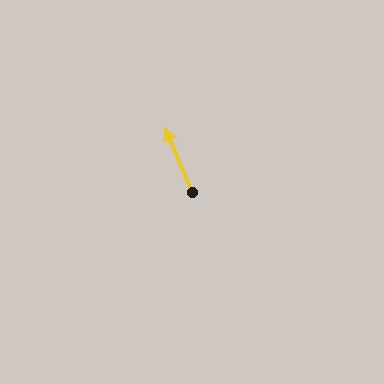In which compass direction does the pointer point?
Northwest.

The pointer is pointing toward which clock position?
Roughly 11 o'clock.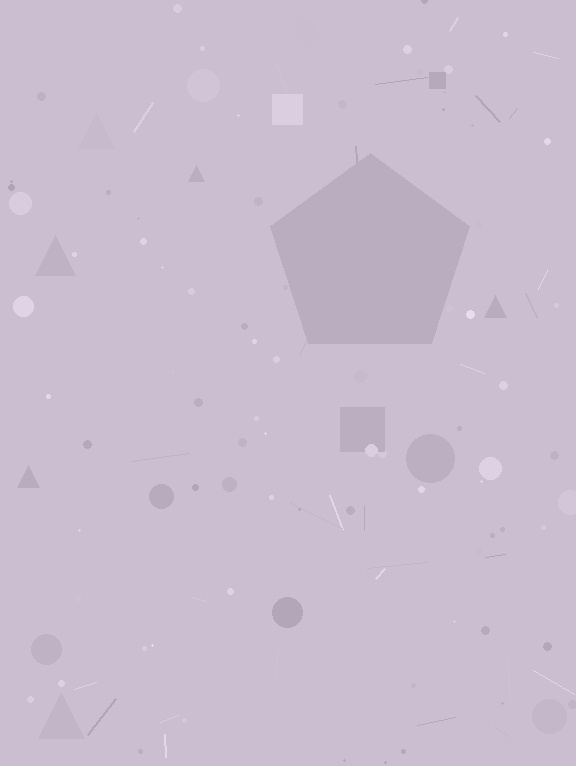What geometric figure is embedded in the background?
A pentagon is embedded in the background.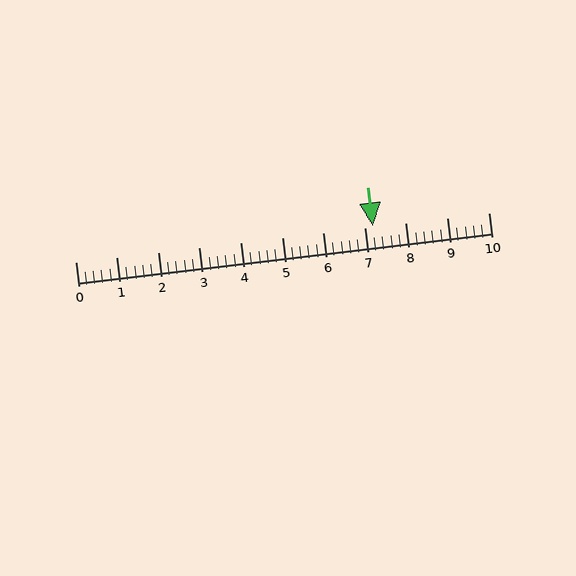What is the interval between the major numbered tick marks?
The major tick marks are spaced 1 units apart.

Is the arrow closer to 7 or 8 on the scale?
The arrow is closer to 7.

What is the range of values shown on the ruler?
The ruler shows values from 0 to 10.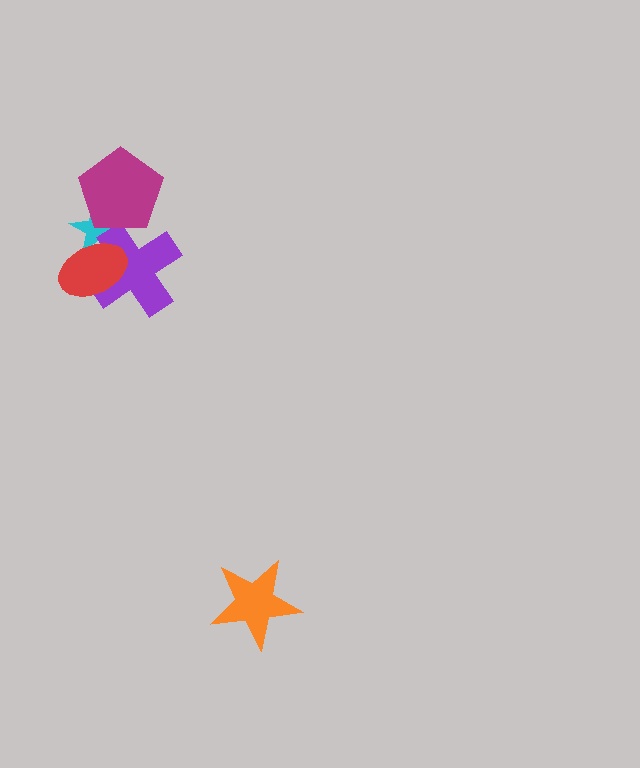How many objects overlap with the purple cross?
3 objects overlap with the purple cross.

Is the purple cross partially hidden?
Yes, it is partially covered by another shape.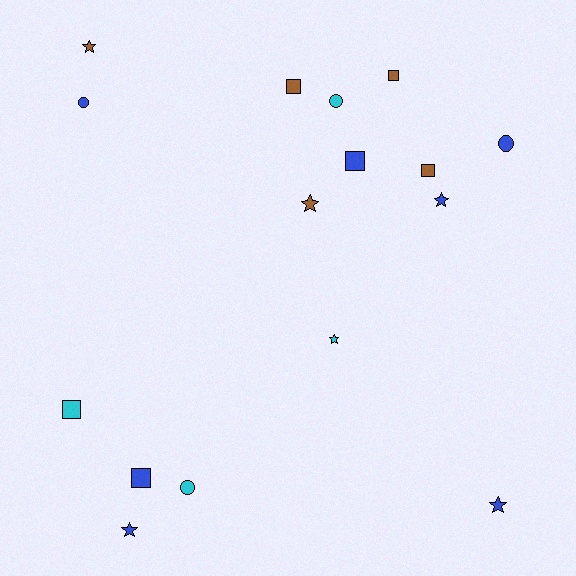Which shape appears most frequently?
Star, with 6 objects.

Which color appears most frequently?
Blue, with 7 objects.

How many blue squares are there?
There are 2 blue squares.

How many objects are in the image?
There are 16 objects.